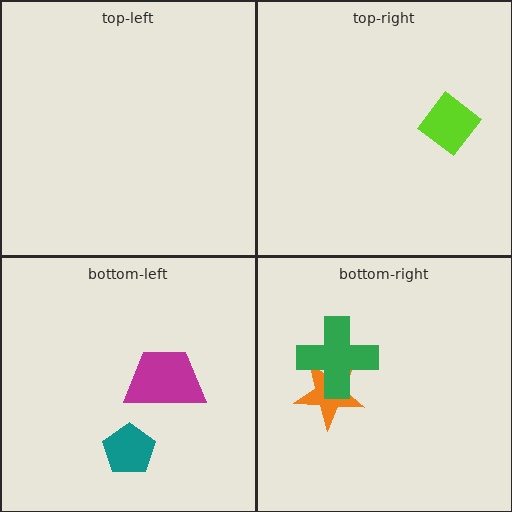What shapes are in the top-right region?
The lime diamond.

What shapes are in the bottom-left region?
The magenta trapezoid, the teal pentagon.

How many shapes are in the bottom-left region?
2.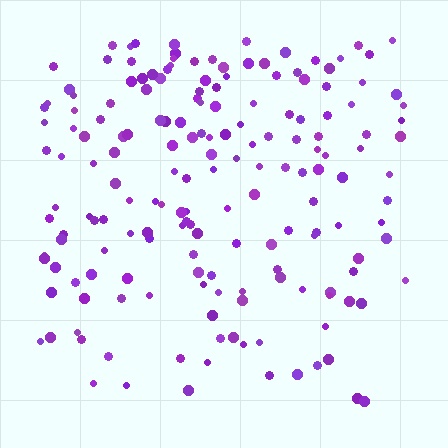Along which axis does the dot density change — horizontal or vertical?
Vertical.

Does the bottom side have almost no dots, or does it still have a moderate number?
Still a moderate number, just noticeably fewer than the top.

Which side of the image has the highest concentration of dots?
The top.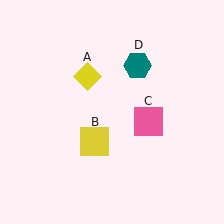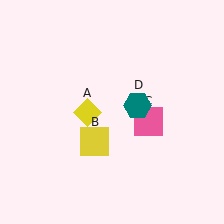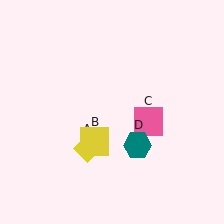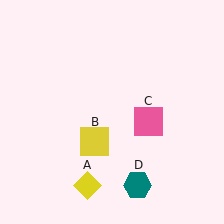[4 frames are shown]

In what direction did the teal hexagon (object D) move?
The teal hexagon (object D) moved down.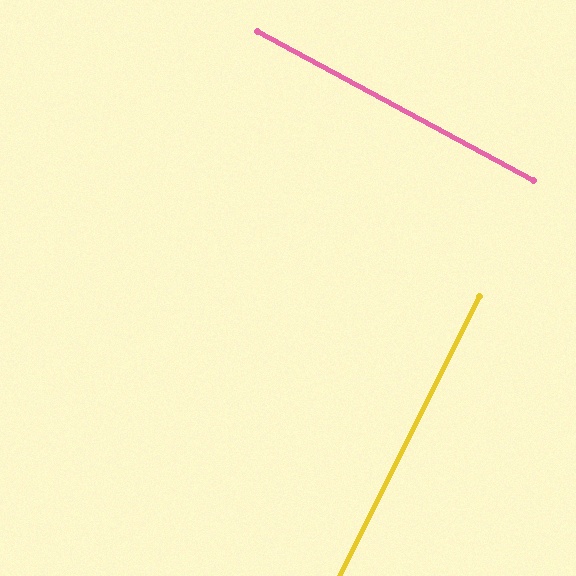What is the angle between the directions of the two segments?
Approximately 88 degrees.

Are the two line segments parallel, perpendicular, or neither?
Perpendicular — they meet at approximately 88°.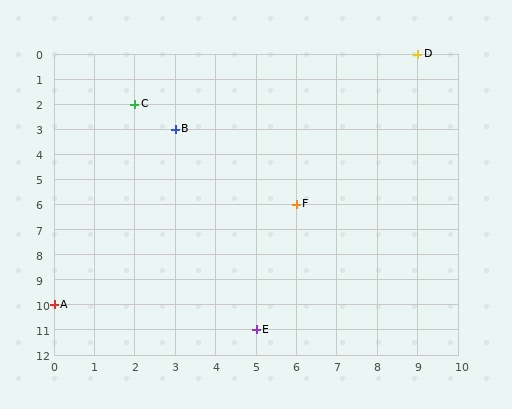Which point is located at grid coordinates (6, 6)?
Point F is at (6, 6).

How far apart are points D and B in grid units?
Points D and B are 6 columns and 3 rows apart (about 6.7 grid units diagonally).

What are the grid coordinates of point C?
Point C is at grid coordinates (2, 2).